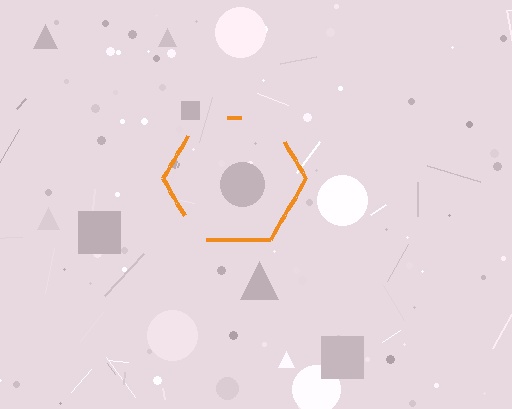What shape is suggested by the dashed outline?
The dashed outline suggests a hexagon.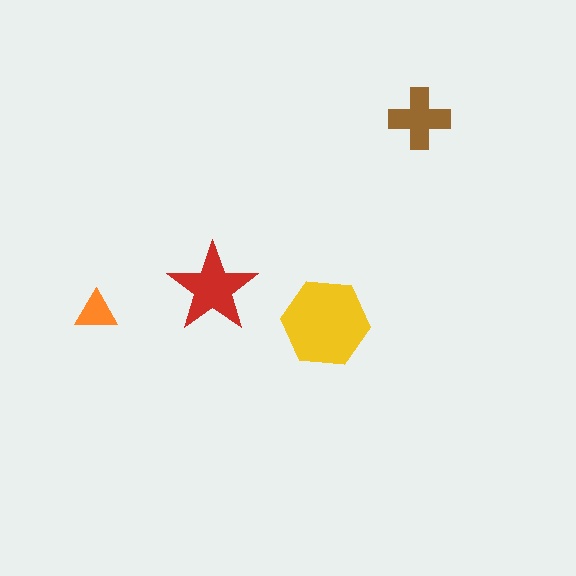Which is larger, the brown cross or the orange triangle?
The brown cross.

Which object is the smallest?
The orange triangle.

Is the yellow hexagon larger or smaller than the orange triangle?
Larger.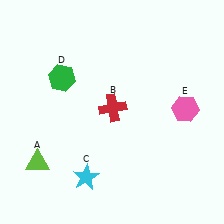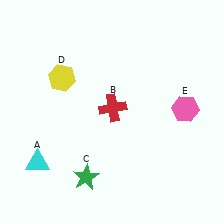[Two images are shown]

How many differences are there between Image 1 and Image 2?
There are 3 differences between the two images.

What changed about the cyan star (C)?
In Image 1, C is cyan. In Image 2, it changed to green.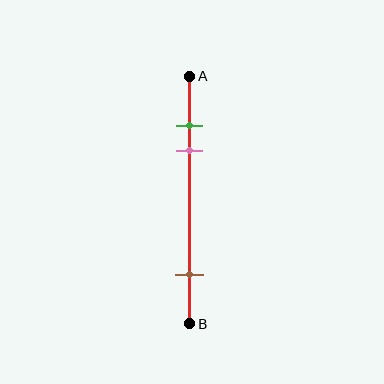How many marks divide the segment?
There are 3 marks dividing the segment.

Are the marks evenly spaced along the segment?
No, the marks are not evenly spaced.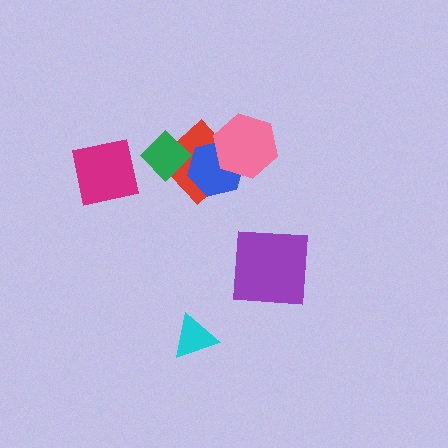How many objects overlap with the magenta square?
0 objects overlap with the magenta square.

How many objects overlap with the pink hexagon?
2 objects overlap with the pink hexagon.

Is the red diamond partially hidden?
Yes, it is partially covered by another shape.